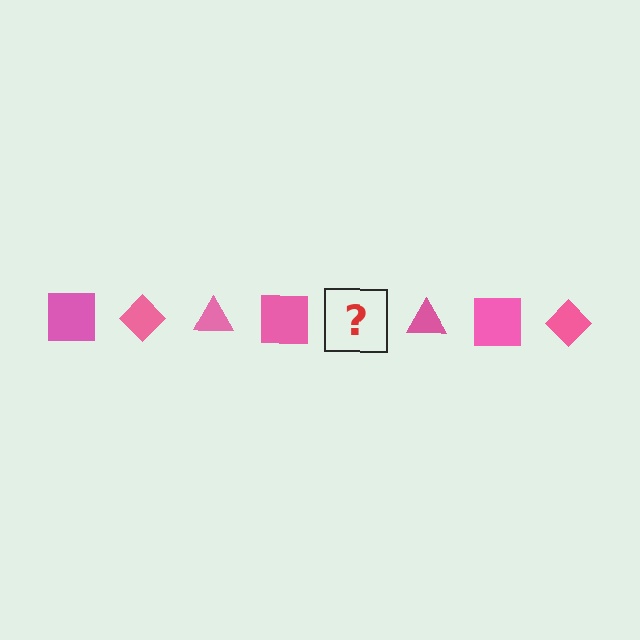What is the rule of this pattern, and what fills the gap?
The rule is that the pattern cycles through square, diamond, triangle shapes in pink. The gap should be filled with a pink diamond.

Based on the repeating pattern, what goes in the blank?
The blank should be a pink diamond.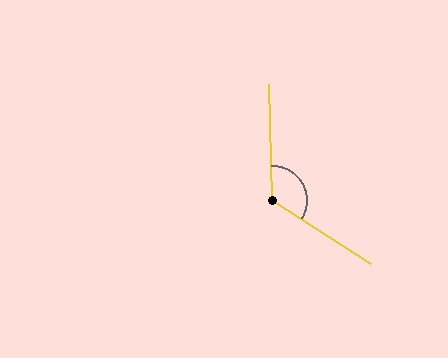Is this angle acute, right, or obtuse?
It is obtuse.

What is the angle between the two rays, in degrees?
Approximately 124 degrees.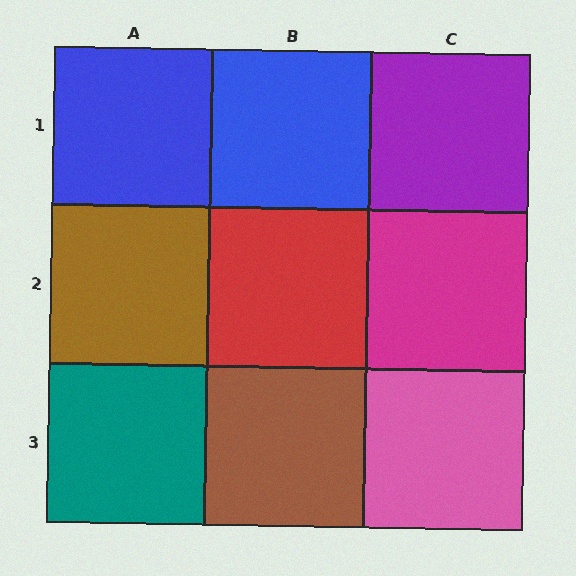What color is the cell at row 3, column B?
Brown.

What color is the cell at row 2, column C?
Magenta.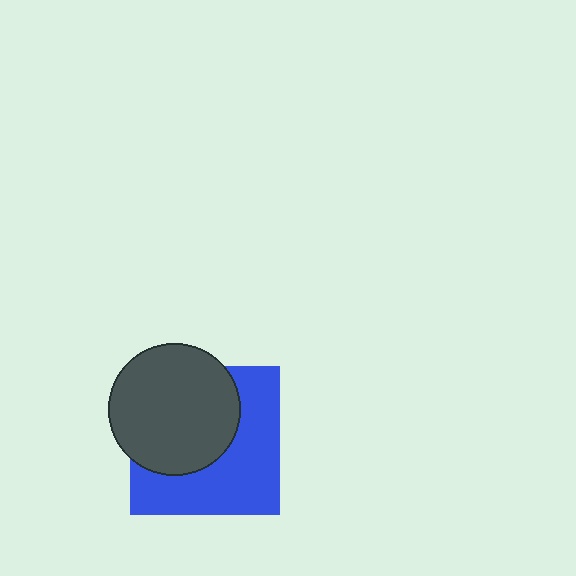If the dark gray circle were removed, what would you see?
You would see the complete blue square.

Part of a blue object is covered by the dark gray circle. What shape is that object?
It is a square.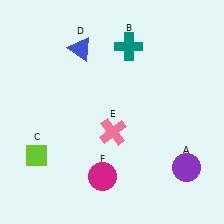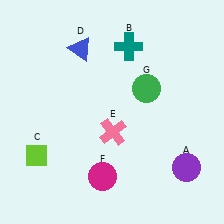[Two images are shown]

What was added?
A green circle (G) was added in Image 2.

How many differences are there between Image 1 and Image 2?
There is 1 difference between the two images.